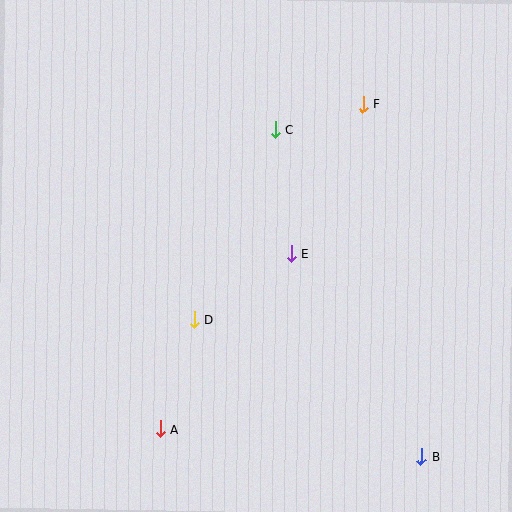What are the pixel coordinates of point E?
Point E is at (291, 253).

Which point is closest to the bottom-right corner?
Point B is closest to the bottom-right corner.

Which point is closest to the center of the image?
Point E at (291, 253) is closest to the center.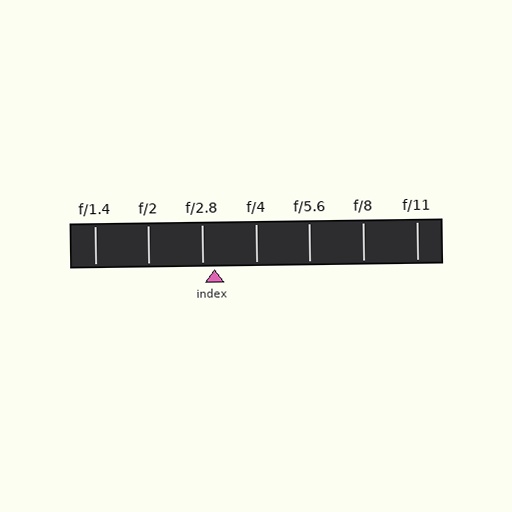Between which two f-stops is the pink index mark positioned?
The index mark is between f/2.8 and f/4.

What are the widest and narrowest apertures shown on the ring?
The widest aperture shown is f/1.4 and the narrowest is f/11.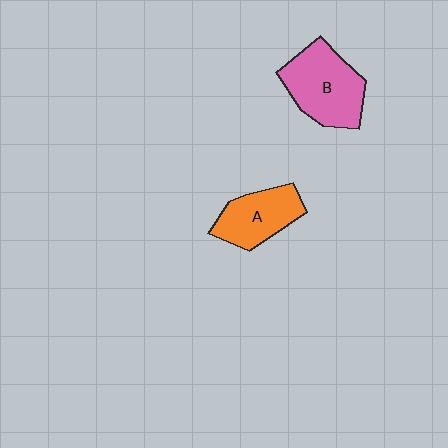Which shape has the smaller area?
Shape A (orange).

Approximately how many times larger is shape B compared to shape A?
Approximately 1.3 times.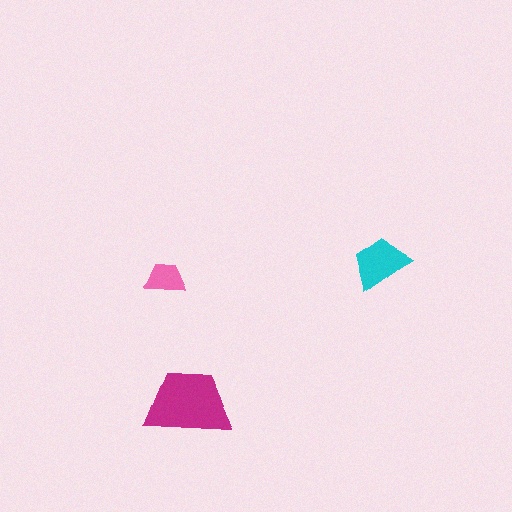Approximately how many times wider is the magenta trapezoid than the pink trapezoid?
About 2 times wider.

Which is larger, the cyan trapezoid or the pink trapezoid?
The cyan one.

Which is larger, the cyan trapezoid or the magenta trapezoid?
The magenta one.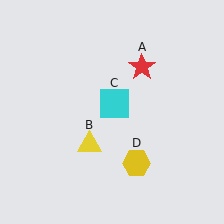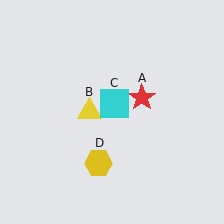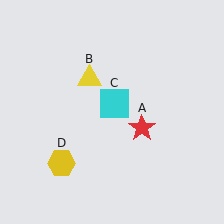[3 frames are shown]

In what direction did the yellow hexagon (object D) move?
The yellow hexagon (object D) moved left.